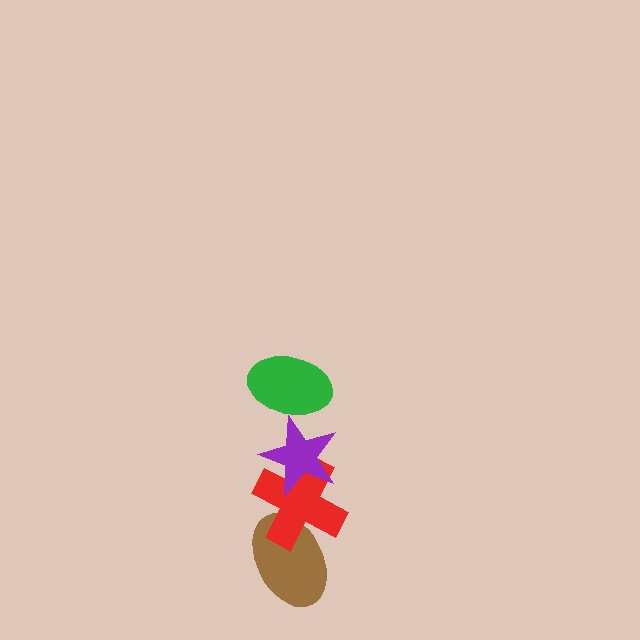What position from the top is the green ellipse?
The green ellipse is 1st from the top.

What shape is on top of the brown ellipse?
The red cross is on top of the brown ellipse.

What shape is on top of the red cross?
The purple star is on top of the red cross.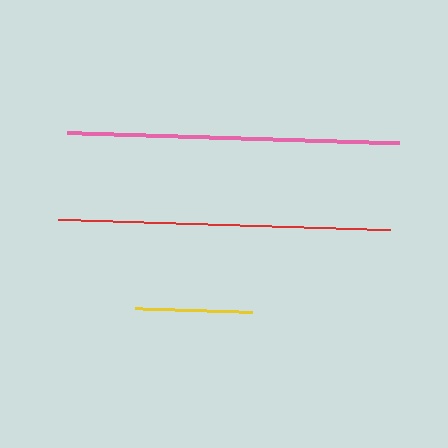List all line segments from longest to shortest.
From longest to shortest: pink, red, yellow.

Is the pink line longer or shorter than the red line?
The pink line is longer than the red line.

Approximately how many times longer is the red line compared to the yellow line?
The red line is approximately 2.8 times the length of the yellow line.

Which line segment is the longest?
The pink line is the longest at approximately 333 pixels.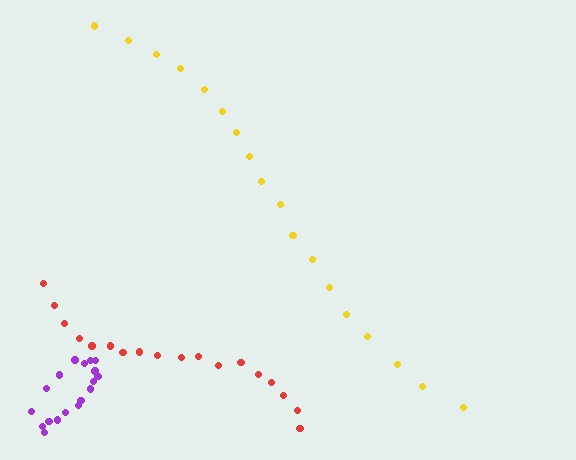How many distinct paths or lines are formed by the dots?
There are 3 distinct paths.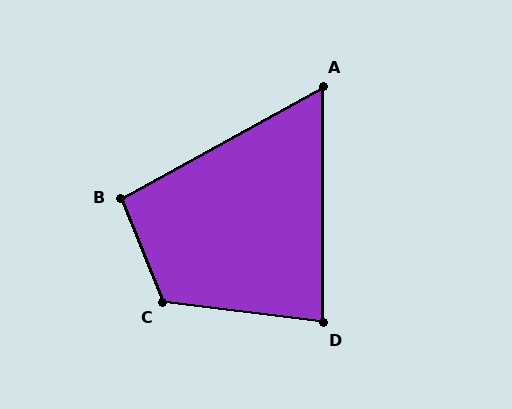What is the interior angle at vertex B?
Approximately 97 degrees (obtuse).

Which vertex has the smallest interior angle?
A, at approximately 61 degrees.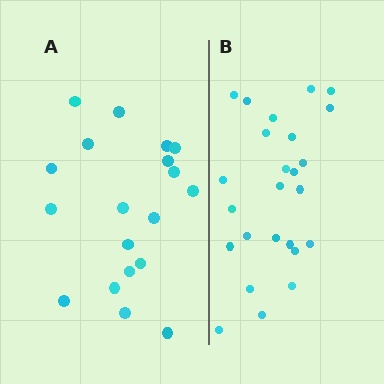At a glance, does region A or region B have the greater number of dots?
Region B (the right region) has more dots.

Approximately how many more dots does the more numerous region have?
Region B has about 6 more dots than region A.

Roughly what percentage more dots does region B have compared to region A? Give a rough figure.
About 30% more.